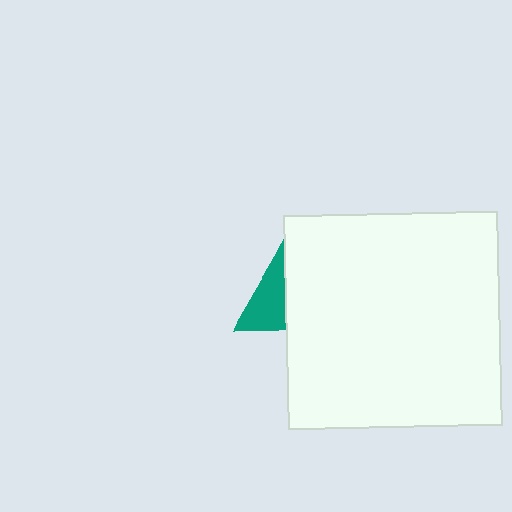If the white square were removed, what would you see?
You would see the complete teal triangle.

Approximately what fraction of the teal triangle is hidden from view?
Roughly 63% of the teal triangle is hidden behind the white square.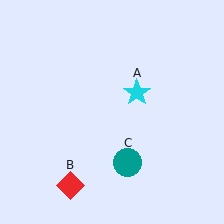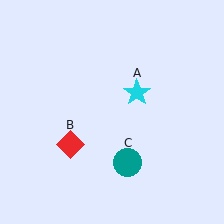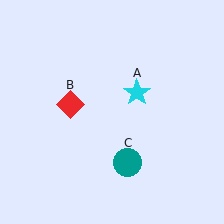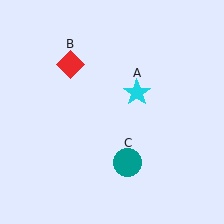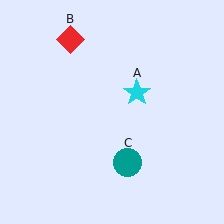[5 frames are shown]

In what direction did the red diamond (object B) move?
The red diamond (object B) moved up.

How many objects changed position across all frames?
1 object changed position: red diamond (object B).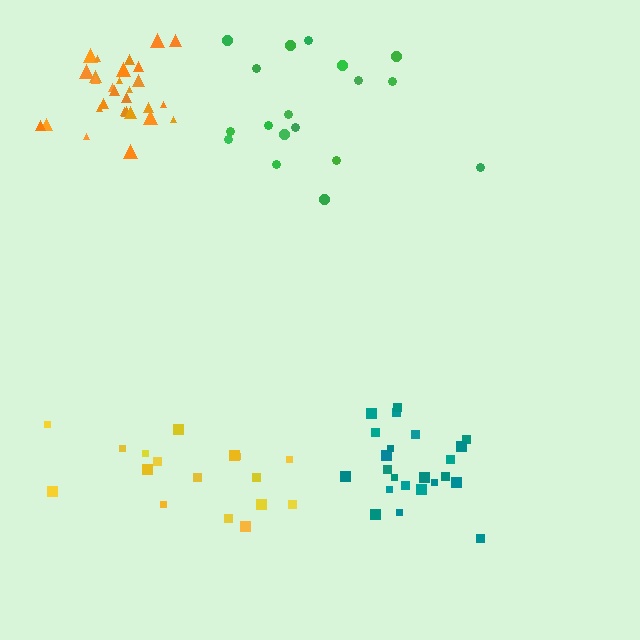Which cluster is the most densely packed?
Orange.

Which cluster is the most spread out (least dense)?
Yellow.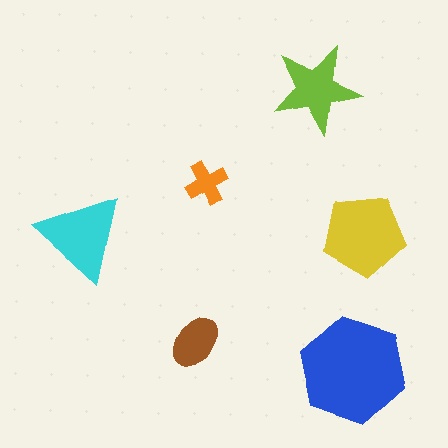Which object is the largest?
The blue hexagon.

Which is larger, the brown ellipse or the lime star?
The lime star.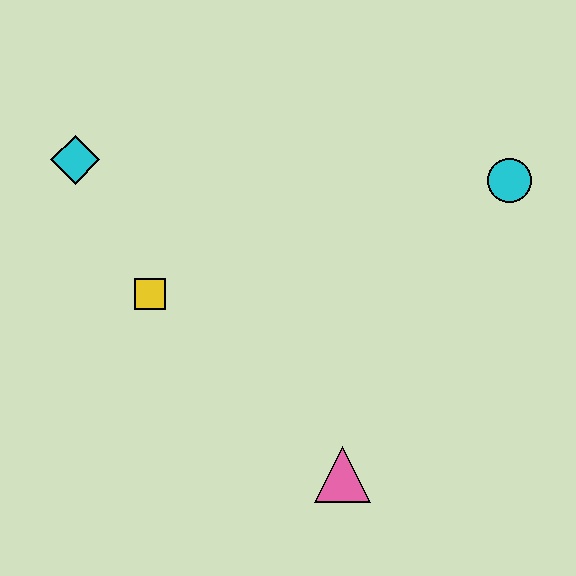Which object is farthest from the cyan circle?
The cyan diamond is farthest from the cyan circle.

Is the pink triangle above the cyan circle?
No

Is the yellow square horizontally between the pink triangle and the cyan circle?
No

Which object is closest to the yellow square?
The cyan diamond is closest to the yellow square.